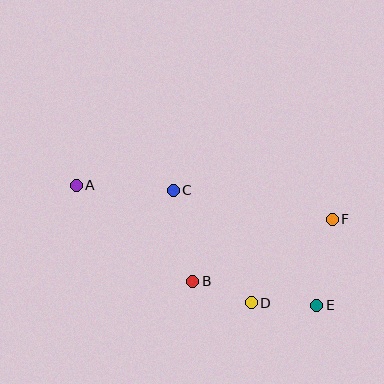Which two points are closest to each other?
Points B and D are closest to each other.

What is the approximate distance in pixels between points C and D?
The distance between C and D is approximately 137 pixels.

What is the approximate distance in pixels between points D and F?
The distance between D and F is approximately 116 pixels.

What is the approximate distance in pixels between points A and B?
The distance between A and B is approximately 151 pixels.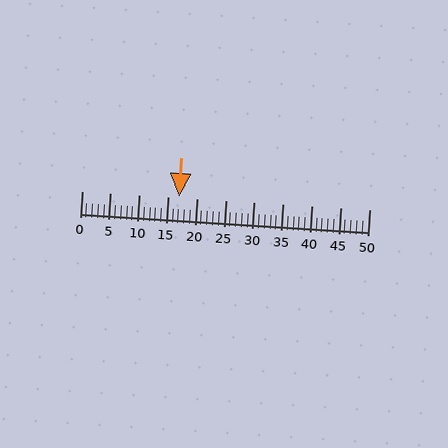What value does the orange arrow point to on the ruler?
The orange arrow points to approximately 17.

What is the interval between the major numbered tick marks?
The major tick marks are spaced 5 units apart.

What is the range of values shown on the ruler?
The ruler shows values from 0 to 50.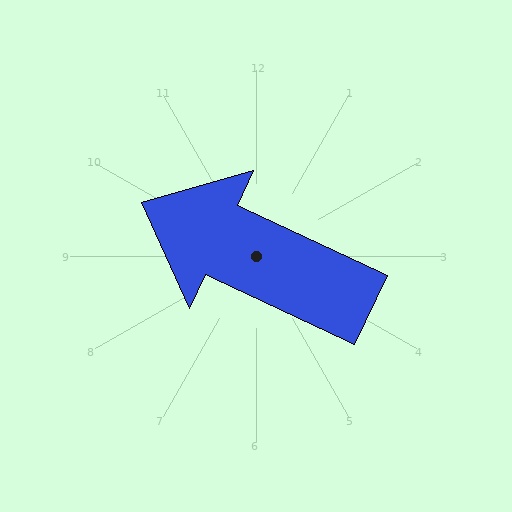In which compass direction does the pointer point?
Northwest.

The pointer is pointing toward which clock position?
Roughly 10 o'clock.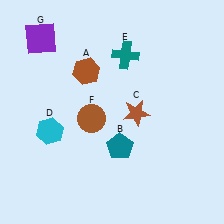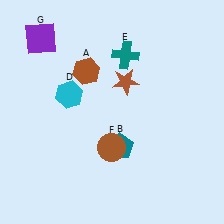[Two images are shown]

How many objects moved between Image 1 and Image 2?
3 objects moved between the two images.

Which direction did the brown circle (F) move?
The brown circle (F) moved down.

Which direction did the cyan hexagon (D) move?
The cyan hexagon (D) moved up.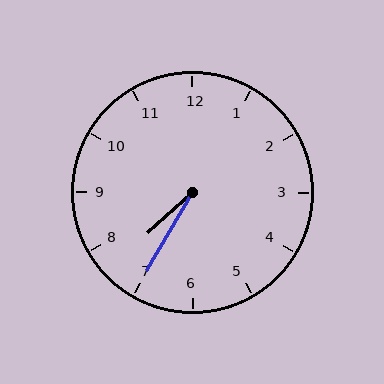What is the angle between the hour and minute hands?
Approximately 18 degrees.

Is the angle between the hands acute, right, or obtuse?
It is acute.